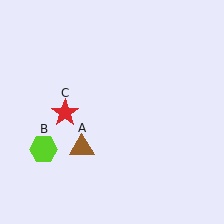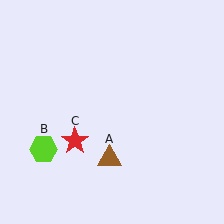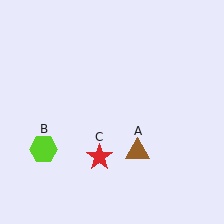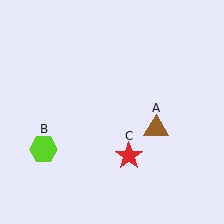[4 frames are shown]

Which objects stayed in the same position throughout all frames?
Lime hexagon (object B) remained stationary.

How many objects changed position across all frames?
2 objects changed position: brown triangle (object A), red star (object C).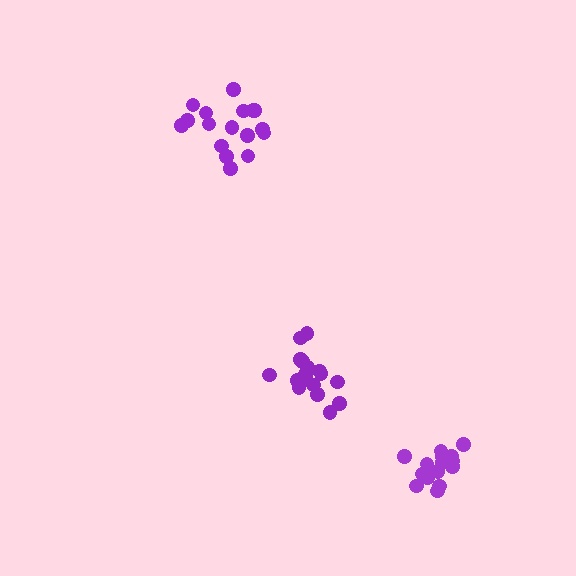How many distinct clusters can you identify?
There are 3 distinct clusters.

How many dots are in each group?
Group 1: 17 dots, Group 2: 17 dots, Group 3: 17 dots (51 total).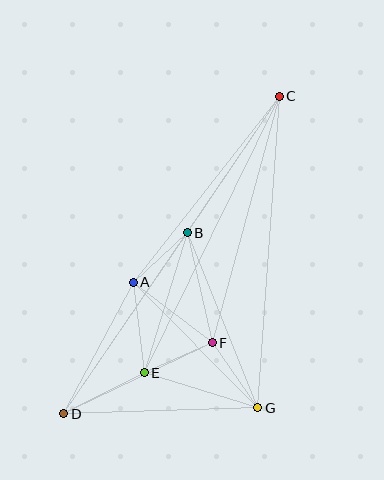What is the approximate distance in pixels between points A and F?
The distance between A and F is approximately 99 pixels.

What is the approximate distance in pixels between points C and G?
The distance between C and G is approximately 312 pixels.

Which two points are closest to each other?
Points A and B are closest to each other.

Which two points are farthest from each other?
Points C and D are farthest from each other.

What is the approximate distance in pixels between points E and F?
The distance between E and F is approximately 75 pixels.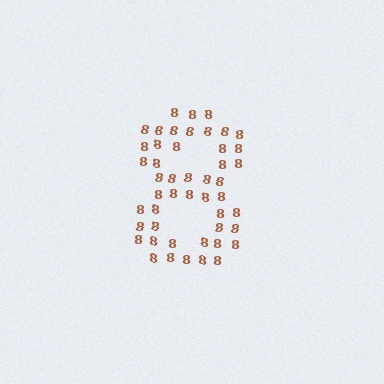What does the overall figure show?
The overall figure shows the digit 8.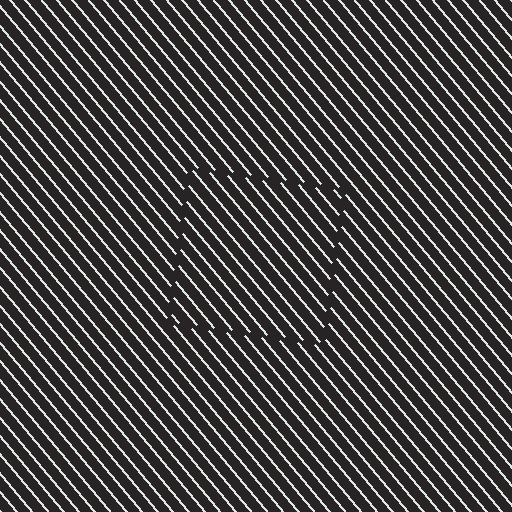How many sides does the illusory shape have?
4 sides — the line-ends trace a square.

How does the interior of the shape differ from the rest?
The interior of the shape contains the same grating, shifted by half a period — the contour is defined by the phase discontinuity where line-ends from the inner and outer gratings abut.